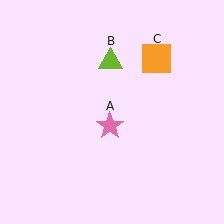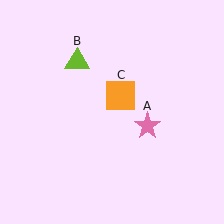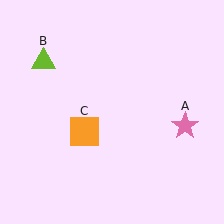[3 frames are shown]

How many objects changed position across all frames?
3 objects changed position: pink star (object A), lime triangle (object B), orange square (object C).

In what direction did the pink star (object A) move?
The pink star (object A) moved right.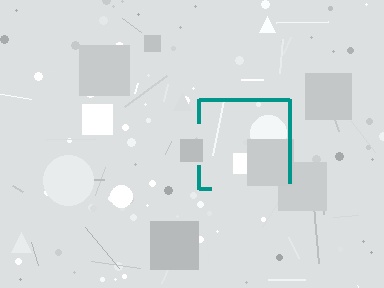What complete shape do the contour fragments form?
The contour fragments form a square.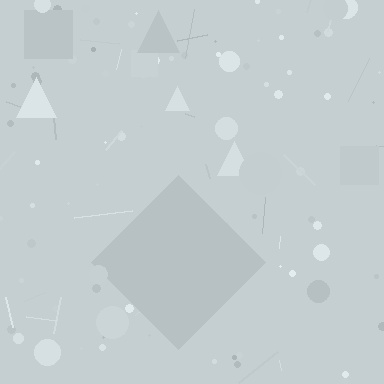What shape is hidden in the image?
A diamond is hidden in the image.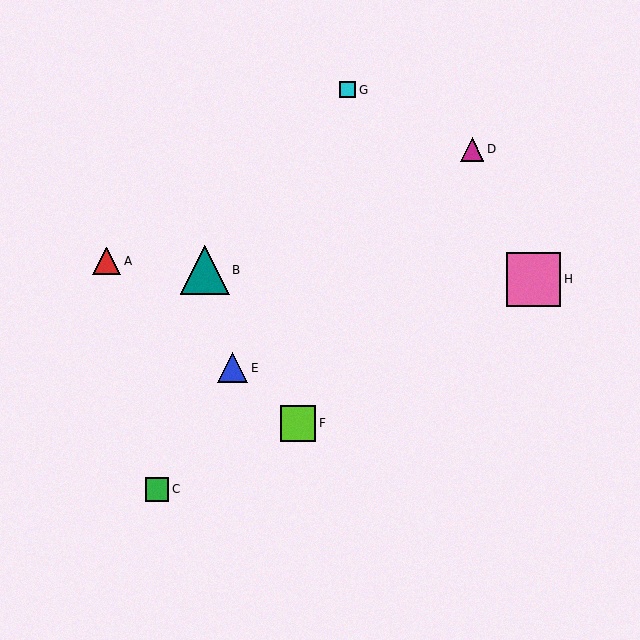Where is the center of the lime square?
The center of the lime square is at (298, 423).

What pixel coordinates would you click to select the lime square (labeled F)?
Click at (298, 423) to select the lime square F.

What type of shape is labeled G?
Shape G is a cyan square.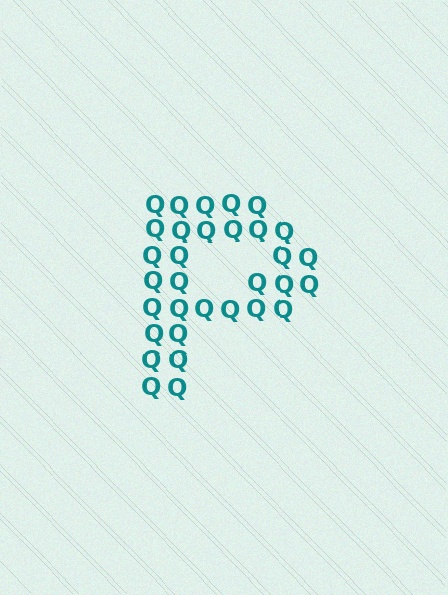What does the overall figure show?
The overall figure shows the letter P.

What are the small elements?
The small elements are letter Q's.